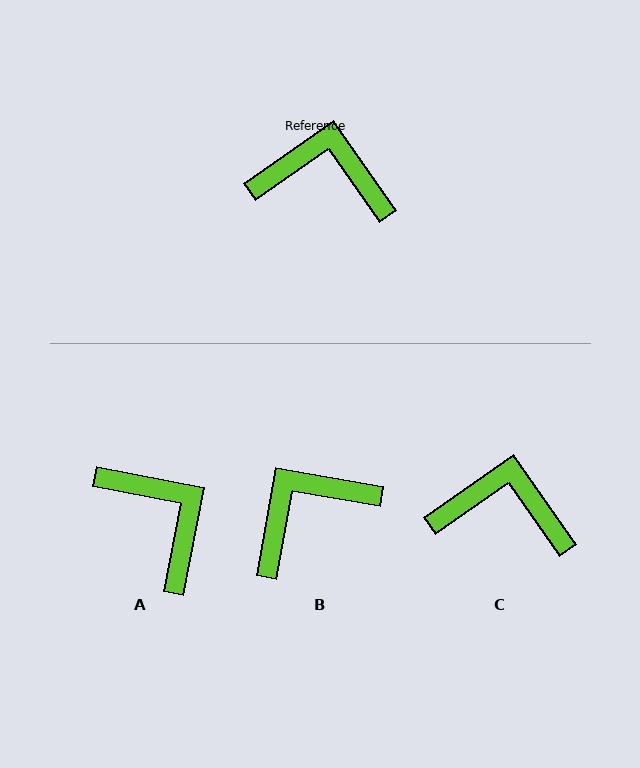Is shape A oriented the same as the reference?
No, it is off by about 46 degrees.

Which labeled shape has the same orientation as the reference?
C.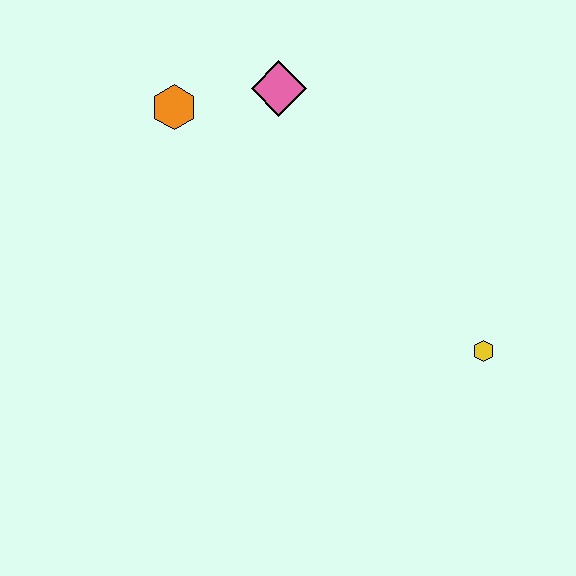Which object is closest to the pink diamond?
The orange hexagon is closest to the pink diamond.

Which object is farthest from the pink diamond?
The yellow hexagon is farthest from the pink diamond.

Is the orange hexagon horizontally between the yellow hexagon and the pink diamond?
No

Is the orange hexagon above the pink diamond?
No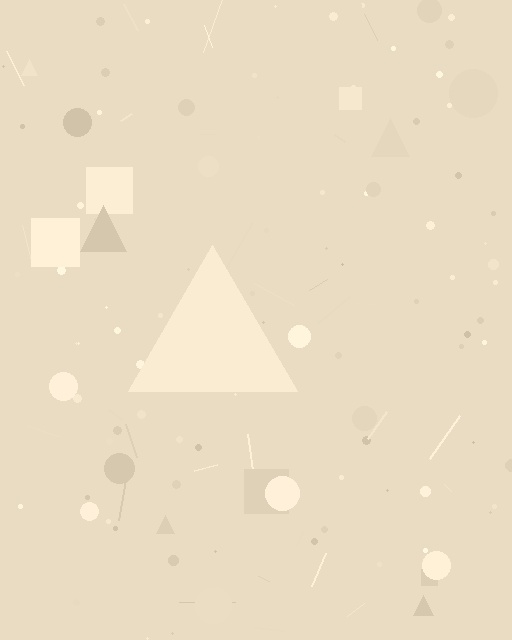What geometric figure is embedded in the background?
A triangle is embedded in the background.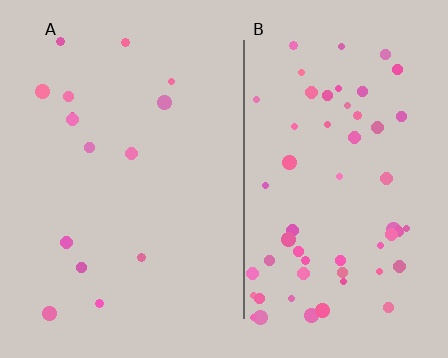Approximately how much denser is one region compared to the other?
Approximately 3.8× — region B over region A.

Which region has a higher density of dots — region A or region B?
B (the right).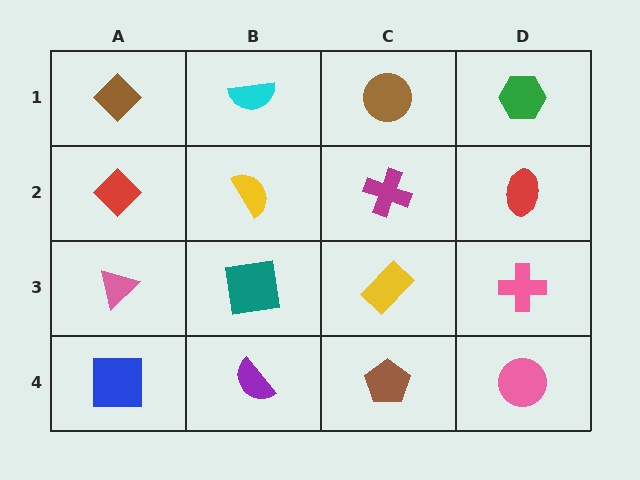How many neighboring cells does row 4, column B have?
3.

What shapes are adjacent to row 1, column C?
A magenta cross (row 2, column C), a cyan semicircle (row 1, column B), a green hexagon (row 1, column D).